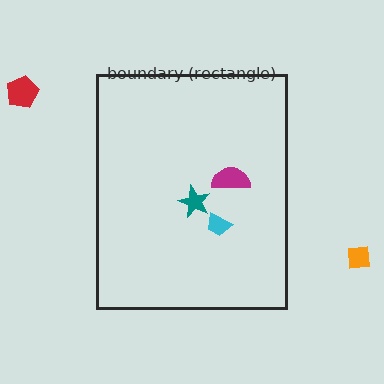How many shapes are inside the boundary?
3 inside, 2 outside.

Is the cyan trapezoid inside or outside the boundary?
Inside.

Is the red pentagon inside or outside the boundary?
Outside.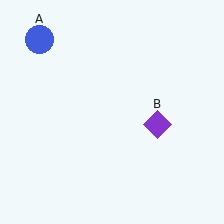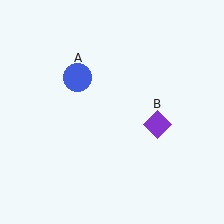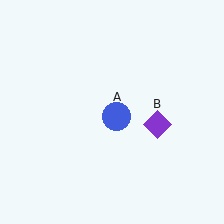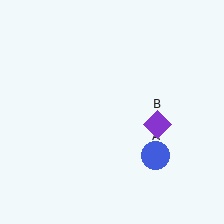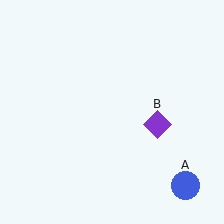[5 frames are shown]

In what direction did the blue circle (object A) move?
The blue circle (object A) moved down and to the right.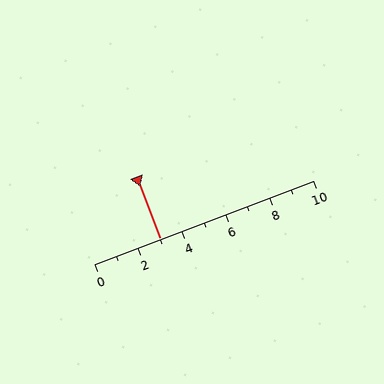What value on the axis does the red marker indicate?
The marker indicates approximately 3.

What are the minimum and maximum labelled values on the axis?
The axis runs from 0 to 10.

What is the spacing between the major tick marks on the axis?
The major ticks are spaced 2 apart.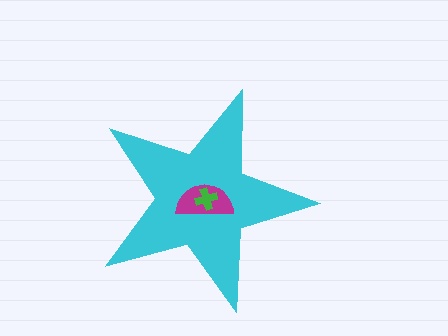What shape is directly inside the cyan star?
The magenta semicircle.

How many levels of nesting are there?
3.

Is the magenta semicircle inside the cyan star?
Yes.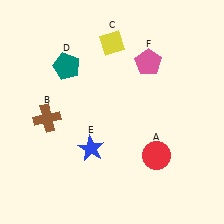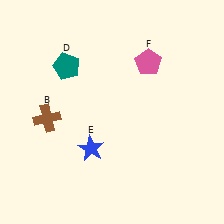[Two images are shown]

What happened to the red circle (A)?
The red circle (A) was removed in Image 2. It was in the bottom-right area of Image 1.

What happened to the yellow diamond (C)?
The yellow diamond (C) was removed in Image 2. It was in the top-right area of Image 1.